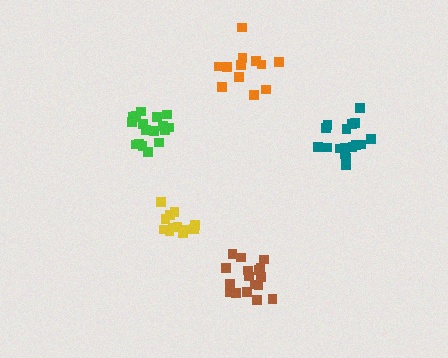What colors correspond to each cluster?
The clusters are colored: orange, green, teal, brown, yellow.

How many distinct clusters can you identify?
There are 5 distinct clusters.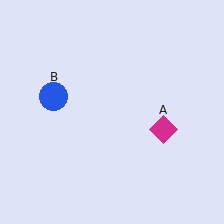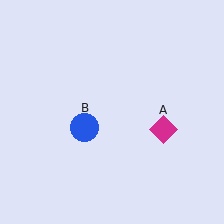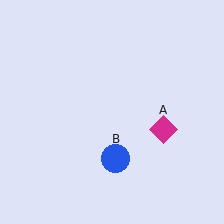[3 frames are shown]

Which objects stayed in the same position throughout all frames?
Magenta diamond (object A) remained stationary.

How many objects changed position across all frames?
1 object changed position: blue circle (object B).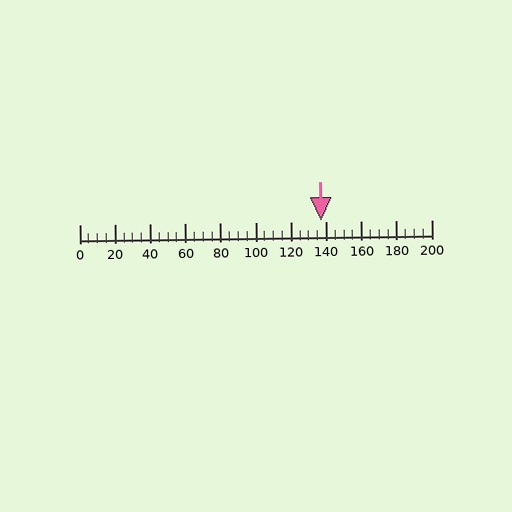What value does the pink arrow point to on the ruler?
The pink arrow points to approximately 137.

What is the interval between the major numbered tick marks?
The major tick marks are spaced 20 units apart.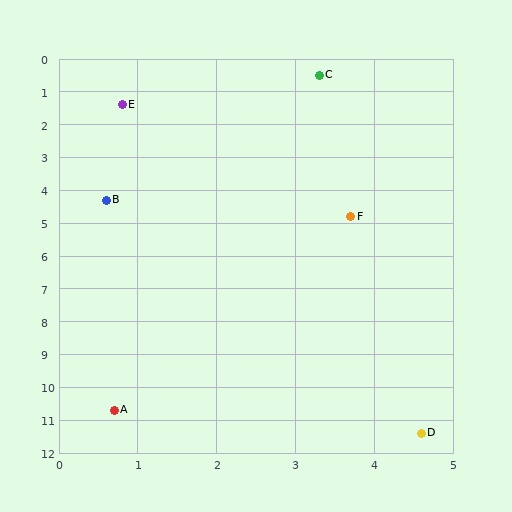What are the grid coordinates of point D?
Point D is at approximately (4.6, 11.4).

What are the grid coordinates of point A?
Point A is at approximately (0.7, 10.7).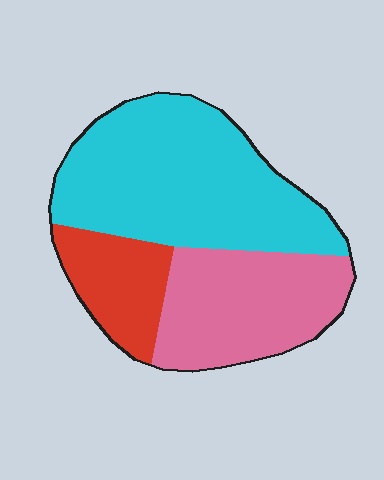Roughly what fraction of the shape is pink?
Pink takes up about one third (1/3) of the shape.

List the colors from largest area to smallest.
From largest to smallest: cyan, pink, red.